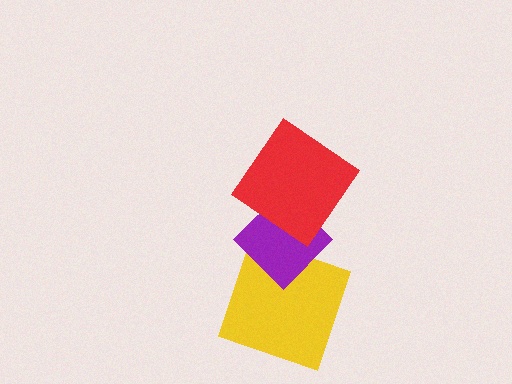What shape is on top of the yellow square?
The purple diamond is on top of the yellow square.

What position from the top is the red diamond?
The red diamond is 1st from the top.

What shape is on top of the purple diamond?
The red diamond is on top of the purple diamond.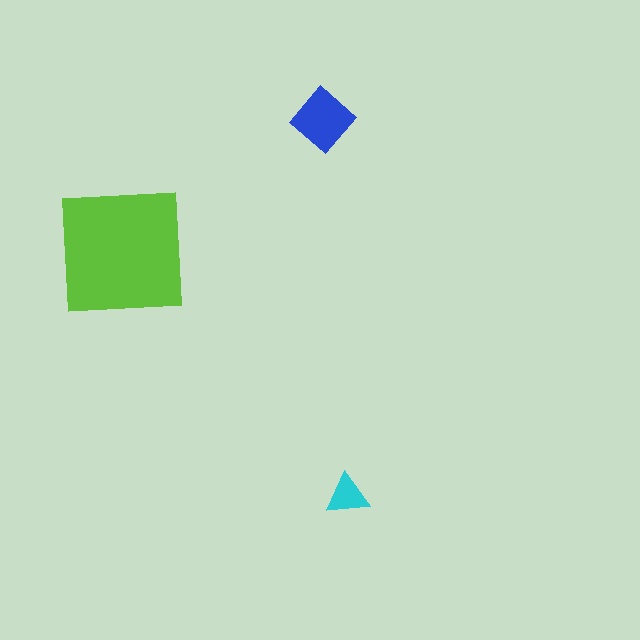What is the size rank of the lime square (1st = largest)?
1st.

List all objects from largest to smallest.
The lime square, the blue diamond, the cyan triangle.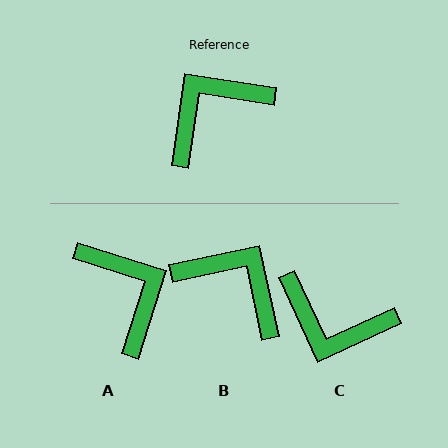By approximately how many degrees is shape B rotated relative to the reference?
Approximately 69 degrees clockwise.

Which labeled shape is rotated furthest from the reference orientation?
C, about 124 degrees away.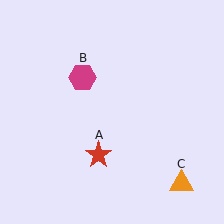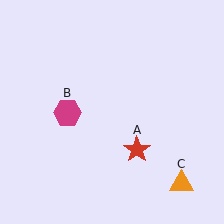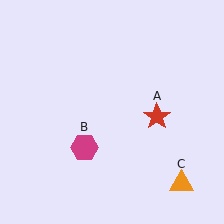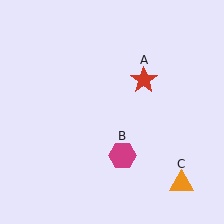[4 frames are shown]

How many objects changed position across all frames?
2 objects changed position: red star (object A), magenta hexagon (object B).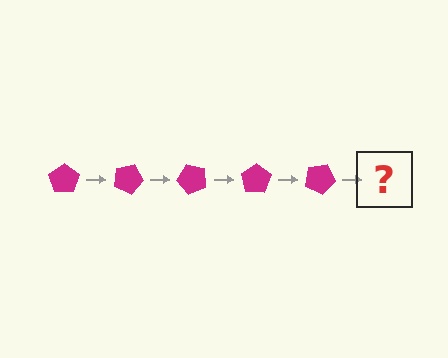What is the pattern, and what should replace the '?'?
The pattern is that the pentagon rotates 25 degrees each step. The '?' should be a magenta pentagon rotated 125 degrees.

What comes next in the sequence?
The next element should be a magenta pentagon rotated 125 degrees.